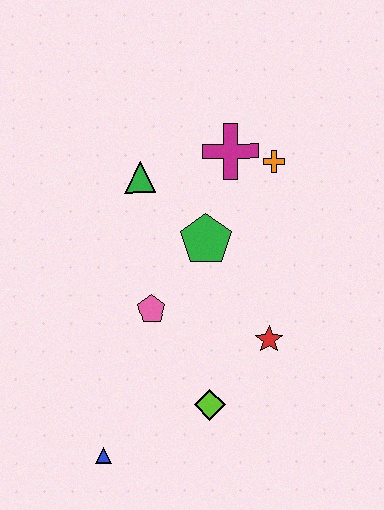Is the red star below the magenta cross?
Yes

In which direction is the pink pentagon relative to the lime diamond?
The pink pentagon is above the lime diamond.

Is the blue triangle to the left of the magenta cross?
Yes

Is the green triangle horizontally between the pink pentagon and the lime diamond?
No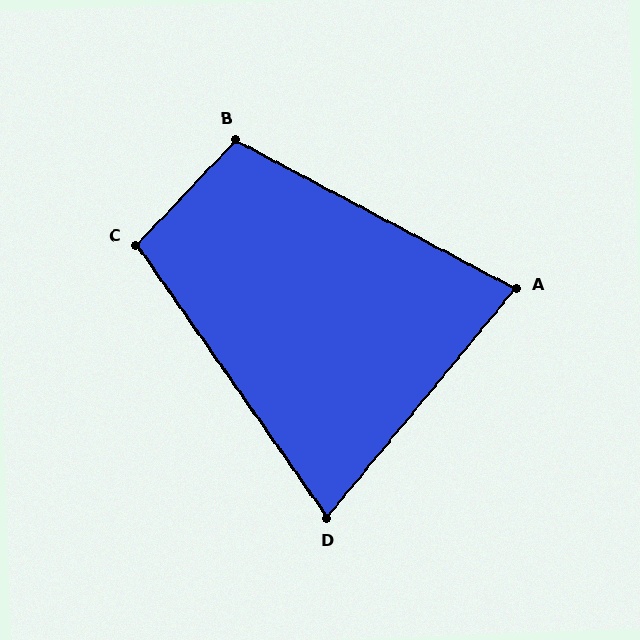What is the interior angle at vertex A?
Approximately 78 degrees (acute).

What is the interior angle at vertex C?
Approximately 102 degrees (obtuse).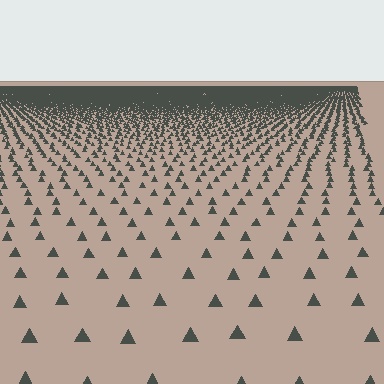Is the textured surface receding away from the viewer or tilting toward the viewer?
The surface is receding away from the viewer. Texture elements get smaller and denser toward the top.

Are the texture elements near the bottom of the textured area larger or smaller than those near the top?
Larger. Near the bottom, elements are closer to the viewer and appear at a bigger on-screen size.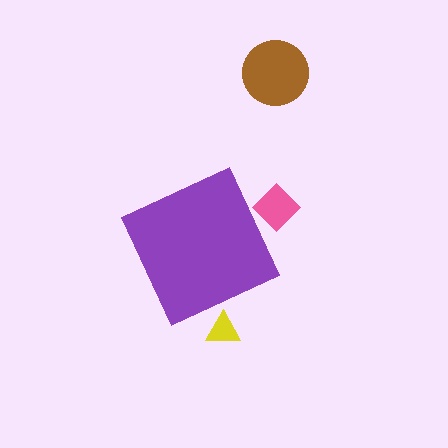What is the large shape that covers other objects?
A purple diamond.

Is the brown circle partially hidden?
No, the brown circle is fully visible.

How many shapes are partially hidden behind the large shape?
2 shapes are partially hidden.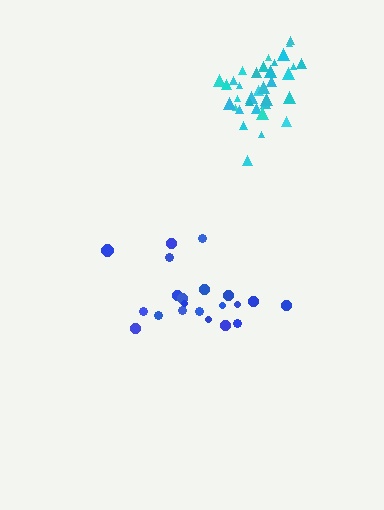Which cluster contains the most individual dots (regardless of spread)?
Cyan (34).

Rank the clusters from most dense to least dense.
cyan, blue.